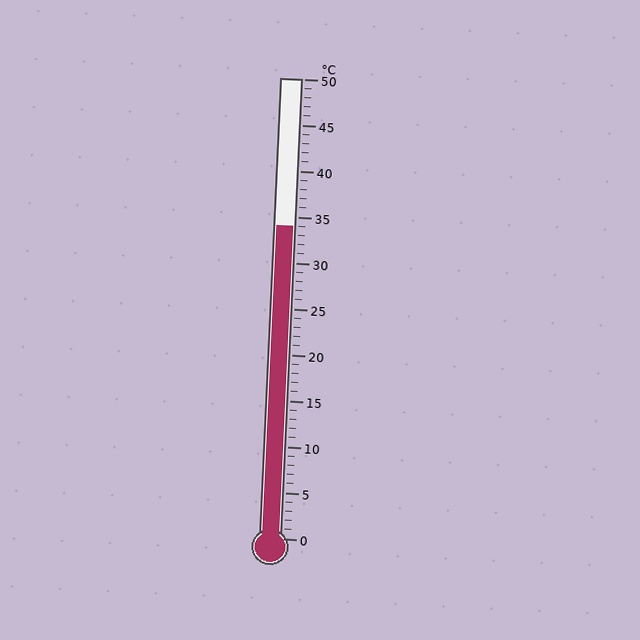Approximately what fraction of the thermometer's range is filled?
The thermometer is filled to approximately 70% of its range.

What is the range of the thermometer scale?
The thermometer scale ranges from 0°C to 50°C.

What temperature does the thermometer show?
The thermometer shows approximately 34°C.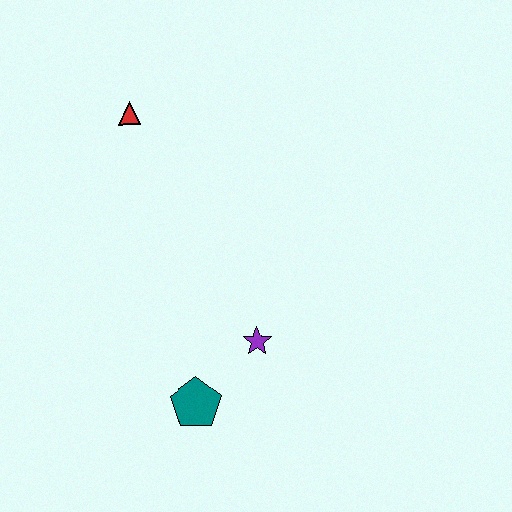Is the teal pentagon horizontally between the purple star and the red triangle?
Yes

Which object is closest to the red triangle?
The purple star is closest to the red triangle.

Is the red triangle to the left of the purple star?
Yes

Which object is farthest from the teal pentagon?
The red triangle is farthest from the teal pentagon.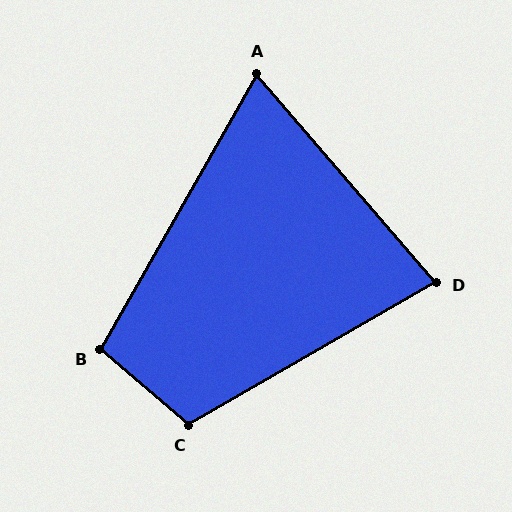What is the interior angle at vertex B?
Approximately 101 degrees (obtuse).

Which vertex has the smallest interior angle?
A, at approximately 70 degrees.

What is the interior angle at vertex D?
Approximately 79 degrees (acute).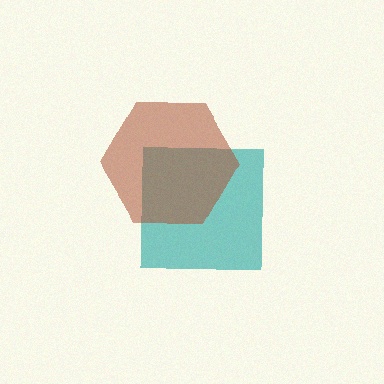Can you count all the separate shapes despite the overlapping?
Yes, there are 2 separate shapes.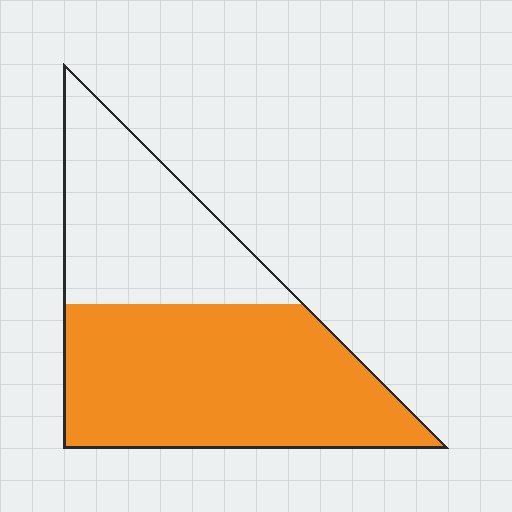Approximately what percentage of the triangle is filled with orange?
Approximately 60%.